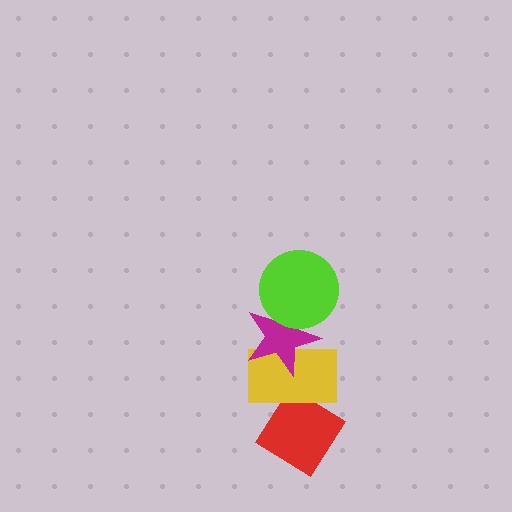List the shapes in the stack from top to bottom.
From top to bottom: the lime circle, the magenta star, the yellow rectangle, the red diamond.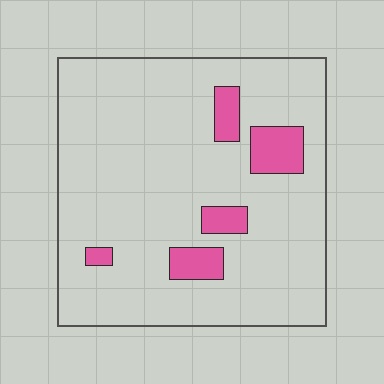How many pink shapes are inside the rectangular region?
5.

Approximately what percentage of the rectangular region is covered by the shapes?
Approximately 10%.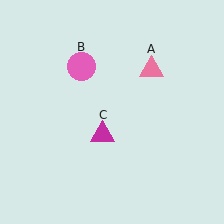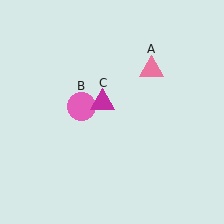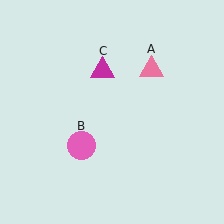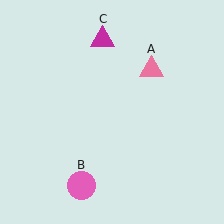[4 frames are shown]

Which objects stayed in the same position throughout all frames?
Pink triangle (object A) remained stationary.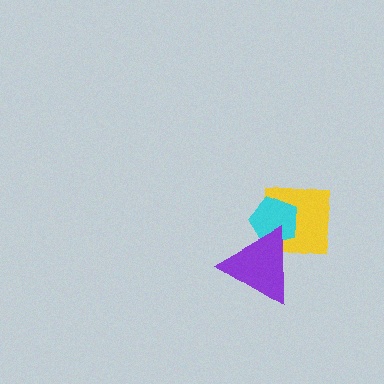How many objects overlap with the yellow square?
2 objects overlap with the yellow square.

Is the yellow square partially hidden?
Yes, it is partially covered by another shape.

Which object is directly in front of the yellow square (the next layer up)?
The cyan pentagon is directly in front of the yellow square.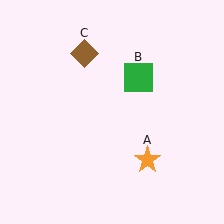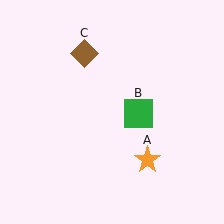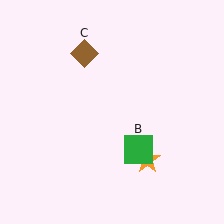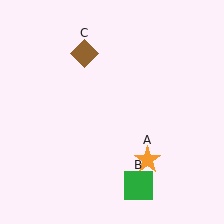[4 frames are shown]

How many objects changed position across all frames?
1 object changed position: green square (object B).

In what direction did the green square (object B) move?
The green square (object B) moved down.